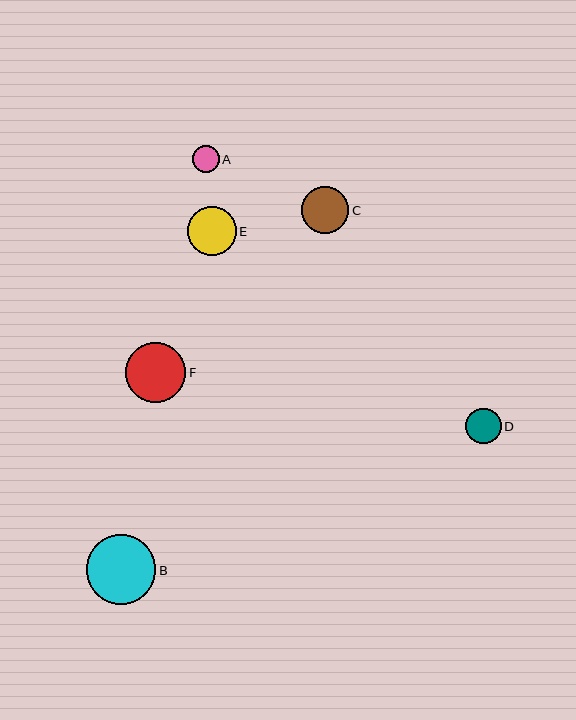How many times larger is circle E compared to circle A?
Circle E is approximately 1.8 times the size of circle A.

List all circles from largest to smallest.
From largest to smallest: B, F, E, C, D, A.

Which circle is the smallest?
Circle A is the smallest with a size of approximately 27 pixels.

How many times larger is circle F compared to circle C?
Circle F is approximately 1.3 times the size of circle C.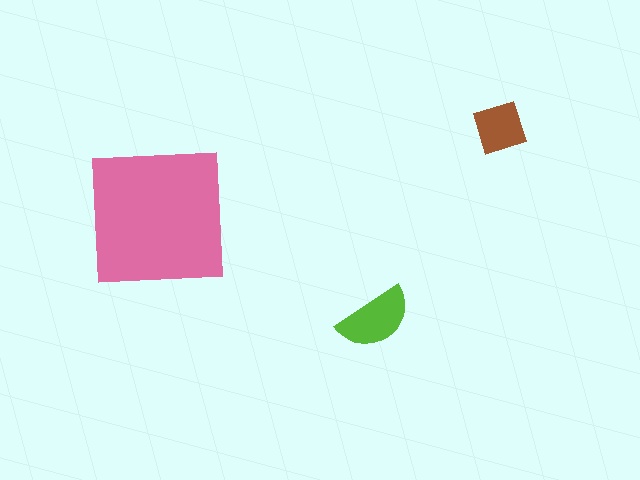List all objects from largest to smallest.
The pink square, the lime semicircle, the brown diamond.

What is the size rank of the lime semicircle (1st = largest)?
2nd.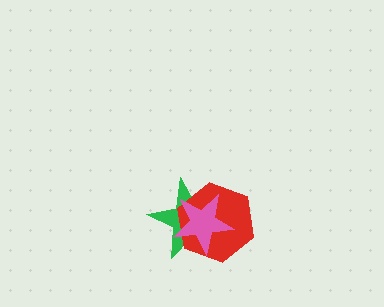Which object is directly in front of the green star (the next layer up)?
The red hexagon is directly in front of the green star.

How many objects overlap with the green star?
2 objects overlap with the green star.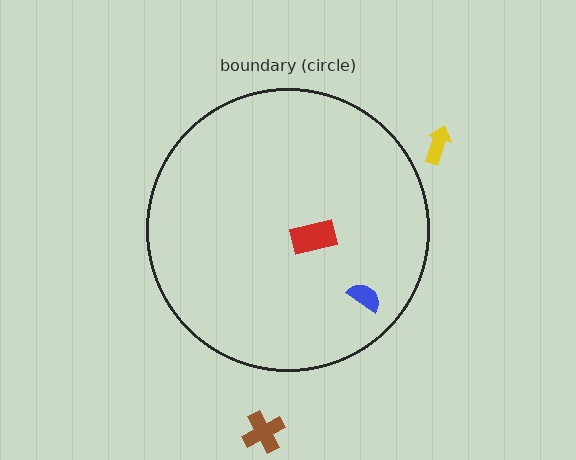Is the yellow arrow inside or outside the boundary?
Outside.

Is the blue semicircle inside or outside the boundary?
Inside.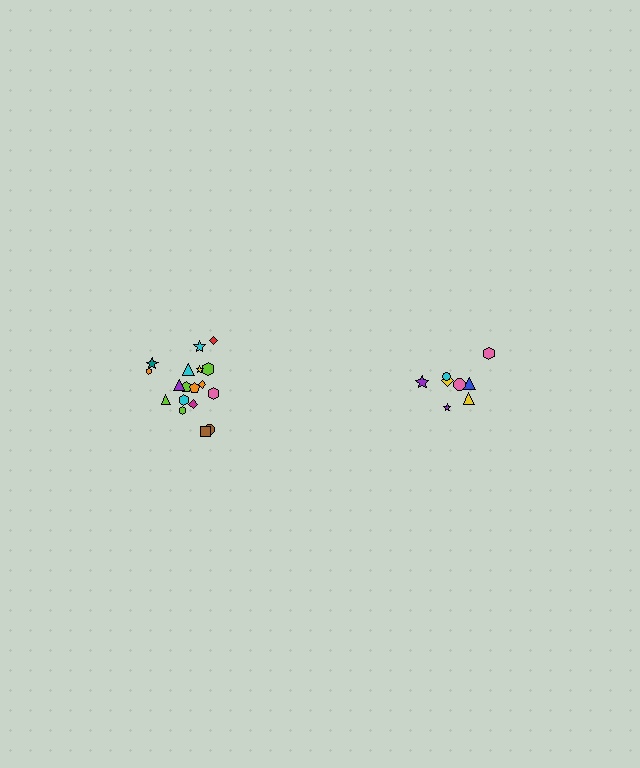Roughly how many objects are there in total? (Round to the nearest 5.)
Roughly 25 objects in total.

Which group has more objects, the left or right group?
The left group.